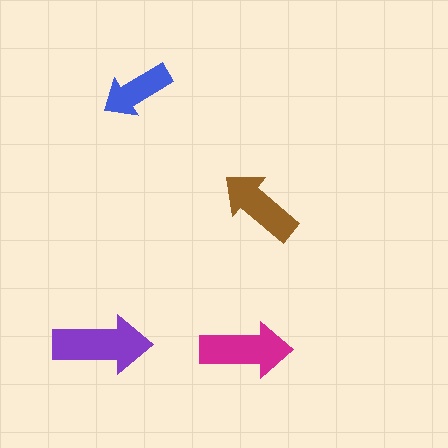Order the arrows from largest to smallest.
the purple one, the magenta one, the brown one, the blue one.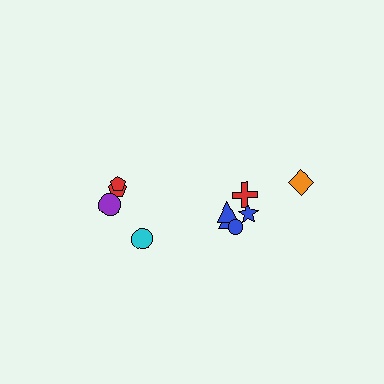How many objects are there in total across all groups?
There are 10 objects.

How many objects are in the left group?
There are 4 objects.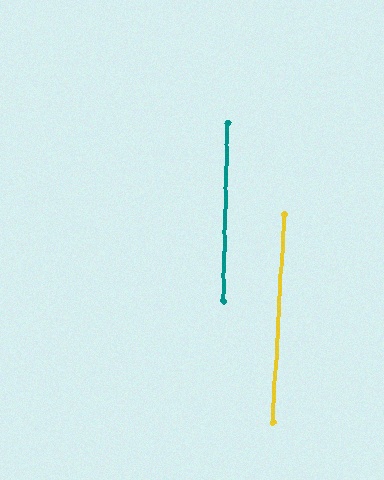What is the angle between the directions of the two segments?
Approximately 2 degrees.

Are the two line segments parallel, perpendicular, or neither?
Parallel — their directions differ by only 1.9°.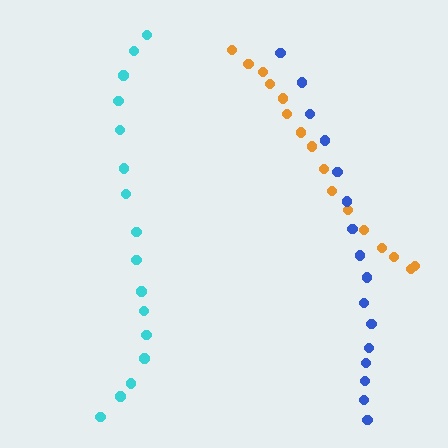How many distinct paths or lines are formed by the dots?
There are 3 distinct paths.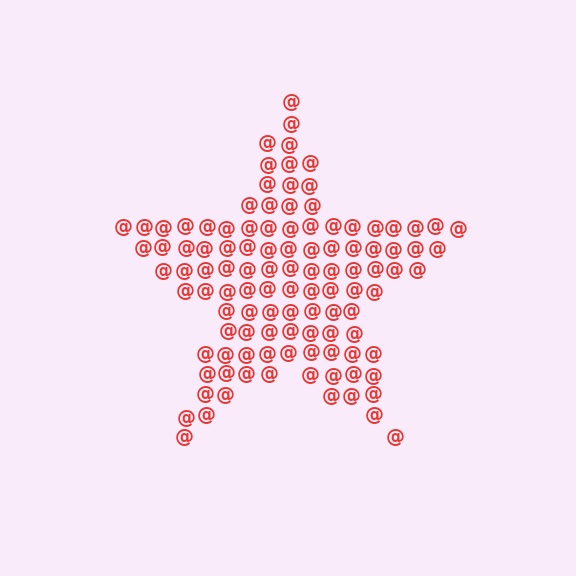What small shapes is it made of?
It is made of small at signs.